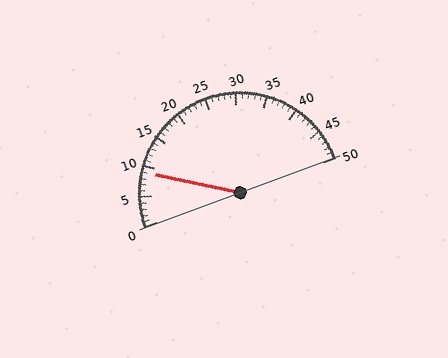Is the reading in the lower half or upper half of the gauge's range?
The reading is in the lower half of the range (0 to 50).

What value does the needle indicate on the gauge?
The needle indicates approximately 9.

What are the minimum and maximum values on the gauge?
The gauge ranges from 0 to 50.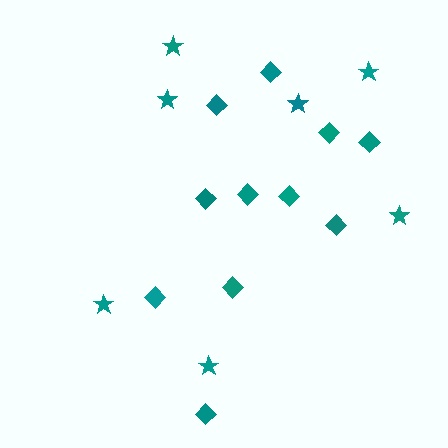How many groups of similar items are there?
There are 2 groups: one group of diamonds (11) and one group of stars (7).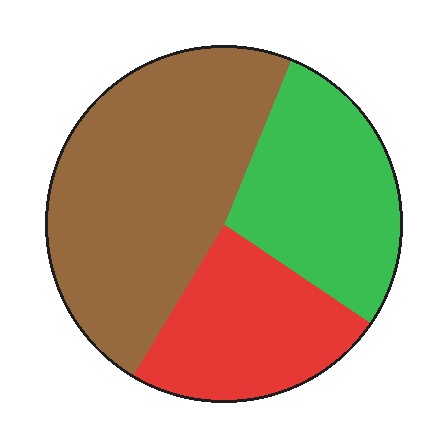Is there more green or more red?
Green.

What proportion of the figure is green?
Green covers around 30% of the figure.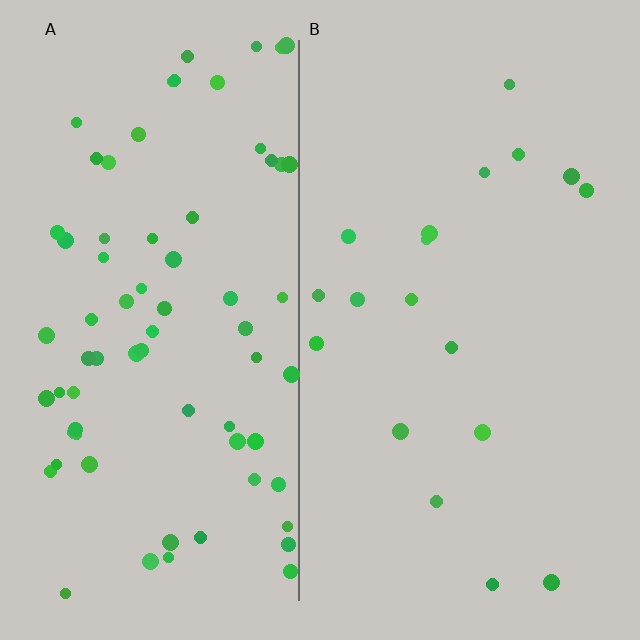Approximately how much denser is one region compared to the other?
Approximately 3.9× — region A over region B.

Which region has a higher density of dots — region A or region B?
A (the left).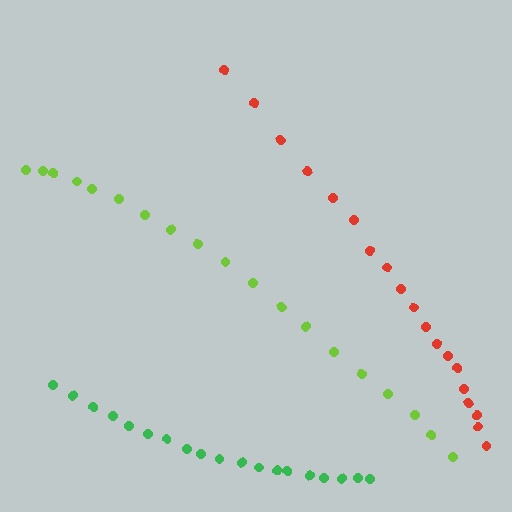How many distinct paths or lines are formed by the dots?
There are 3 distinct paths.